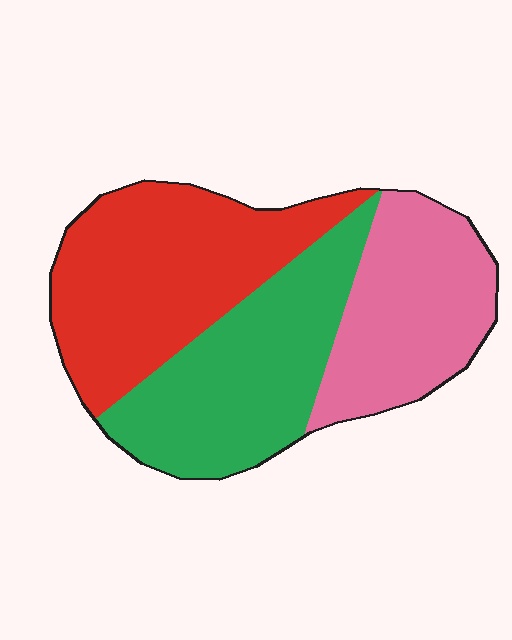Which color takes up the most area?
Red, at roughly 40%.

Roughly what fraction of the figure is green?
Green covers roughly 35% of the figure.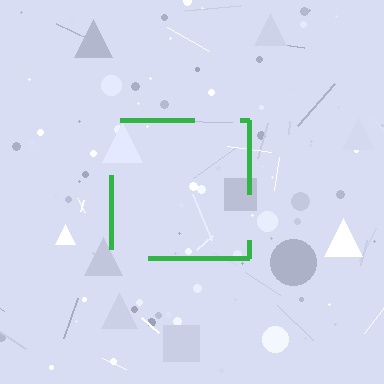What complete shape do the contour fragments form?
The contour fragments form a square.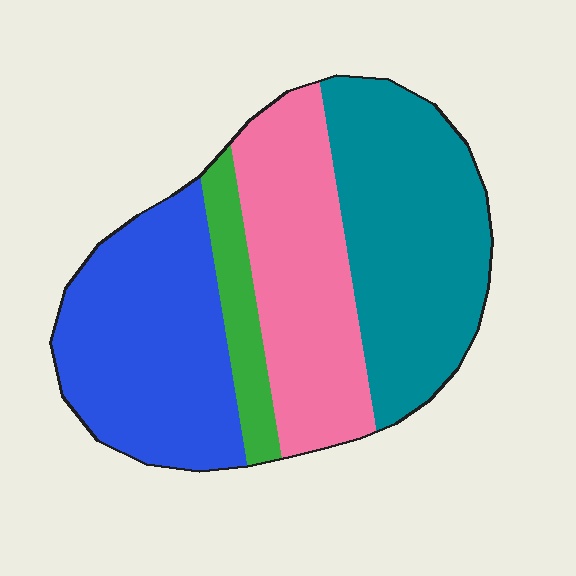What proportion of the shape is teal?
Teal takes up about one third (1/3) of the shape.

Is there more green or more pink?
Pink.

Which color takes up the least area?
Green, at roughly 10%.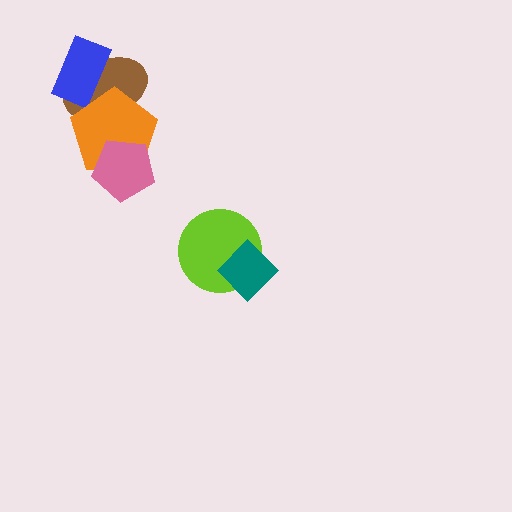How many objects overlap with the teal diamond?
1 object overlaps with the teal diamond.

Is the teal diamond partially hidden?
No, no other shape covers it.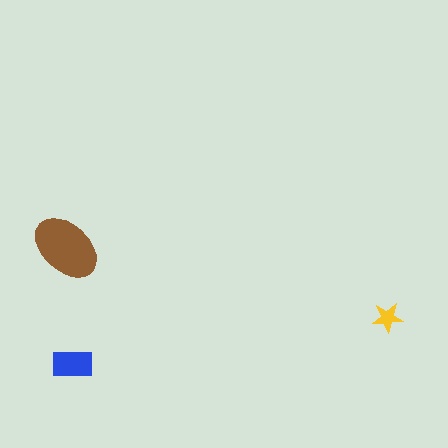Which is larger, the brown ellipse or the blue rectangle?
The brown ellipse.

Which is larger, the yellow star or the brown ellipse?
The brown ellipse.